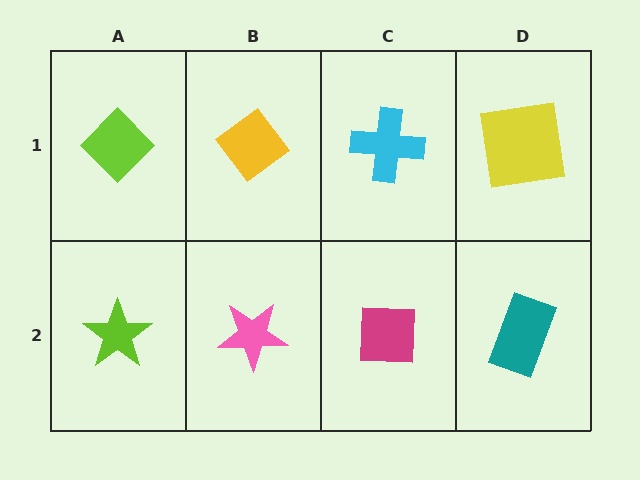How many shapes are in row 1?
4 shapes.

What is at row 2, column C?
A magenta square.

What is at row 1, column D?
A yellow square.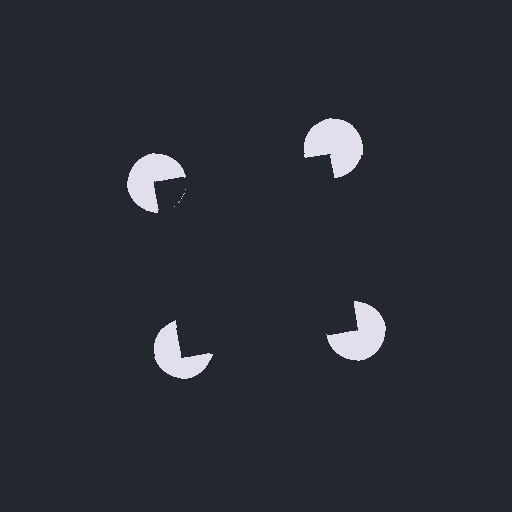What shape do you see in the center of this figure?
An illusory square — its edges are inferred from the aligned wedge cuts in the pac-man discs, not physically drawn.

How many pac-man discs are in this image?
There are 4 — one at each vertex of the illusory square.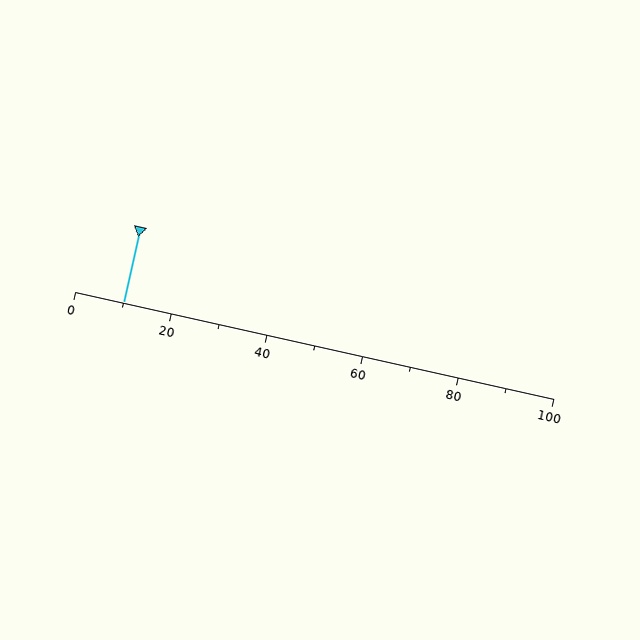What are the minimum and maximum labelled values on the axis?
The axis runs from 0 to 100.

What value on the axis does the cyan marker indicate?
The marker indicates approximately 10.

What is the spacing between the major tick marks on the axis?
The major ticks are spaced 20 apart.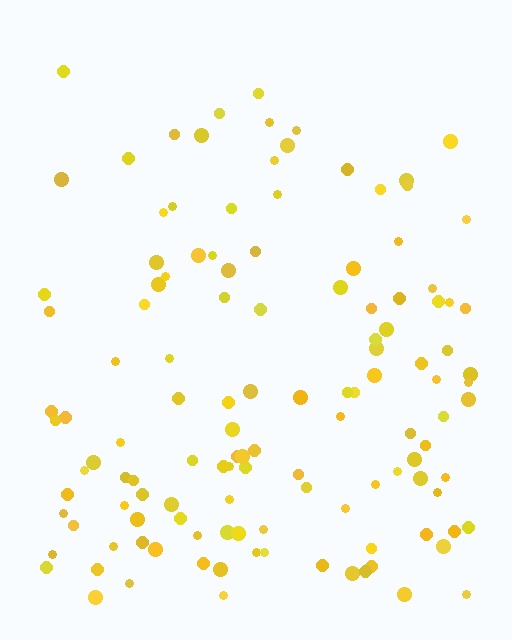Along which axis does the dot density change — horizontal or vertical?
Vertical.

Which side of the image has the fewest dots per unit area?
The top.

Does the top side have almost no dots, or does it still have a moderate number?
Still a moderate number, just noticeably fewer than the bottom.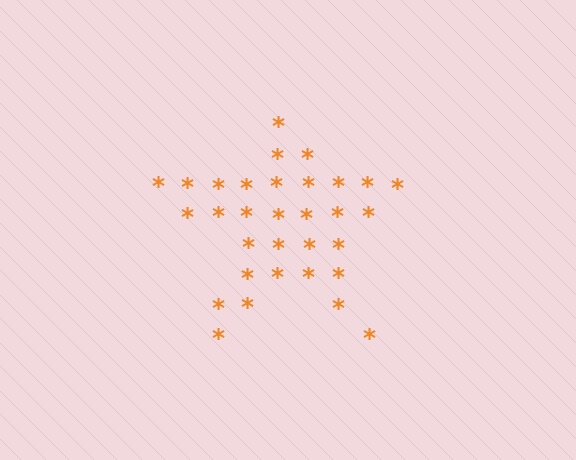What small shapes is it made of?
It is made of small asterisks.